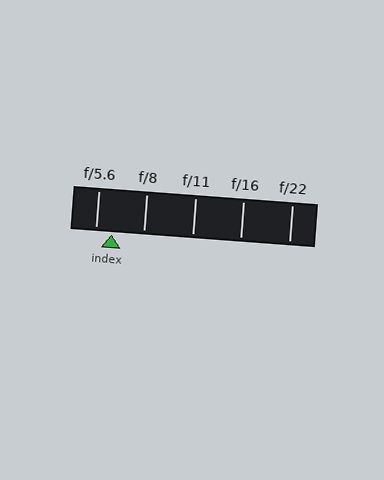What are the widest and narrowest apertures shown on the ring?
The widest aperture shown is f/5.6 and the narrowest is f/22.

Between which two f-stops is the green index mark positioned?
The index mark is between f/5.6 and f/8.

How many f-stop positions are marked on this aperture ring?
There are 5 f-stop positions marked.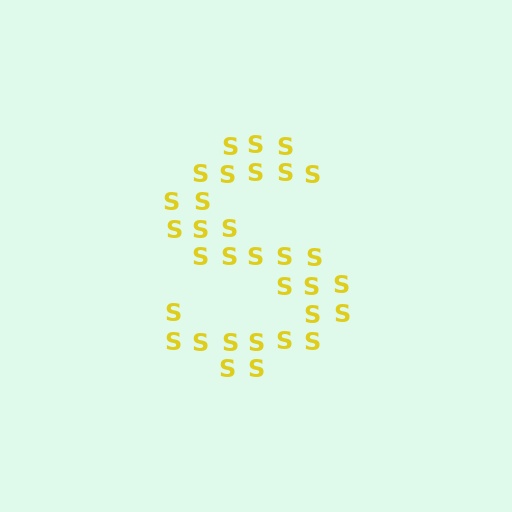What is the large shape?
The large shape is the letter S.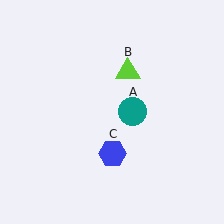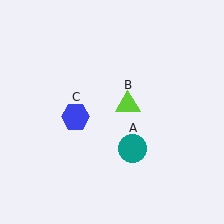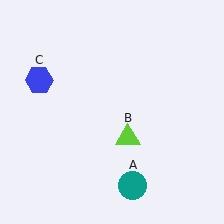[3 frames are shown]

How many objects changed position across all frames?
3 objects changed position: teal circle (object A), lime triangle (object B), blue hexagon (object C).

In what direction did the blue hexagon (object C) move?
The blue hexagon (object C) moved up and to the left.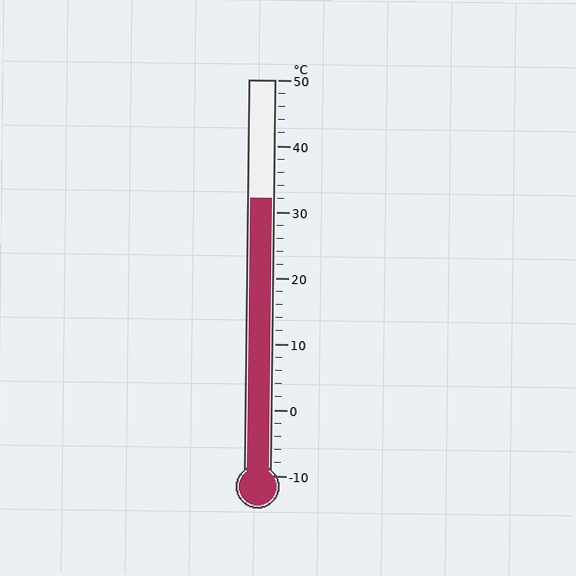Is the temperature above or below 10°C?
The temperature is above 10°C.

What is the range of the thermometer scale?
The thermometer scale ranges from -10°C to 50°C.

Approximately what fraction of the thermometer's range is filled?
The thermometer is filled to approximately 70% of its range.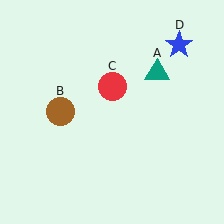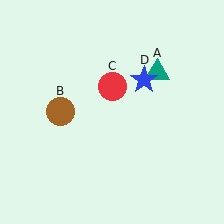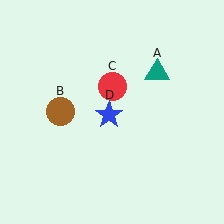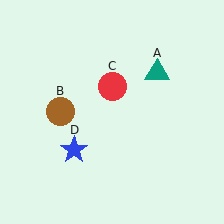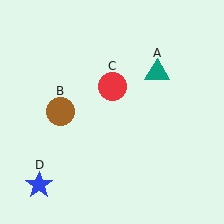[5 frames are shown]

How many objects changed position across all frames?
1 object changed position: blue star (object D).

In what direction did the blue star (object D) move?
The blue star (object D) moved down and to the left.